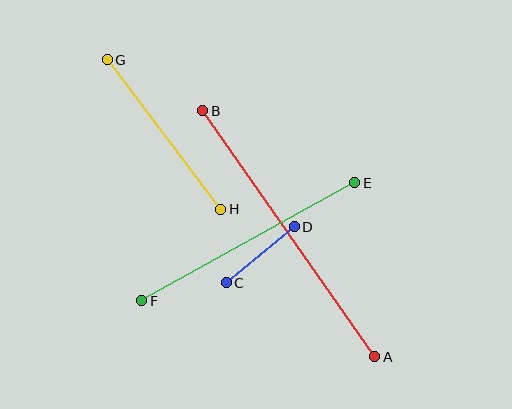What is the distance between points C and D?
The distance is approximately 88 pixels.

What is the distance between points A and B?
The distance is approximately 300 pixels.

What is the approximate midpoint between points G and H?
The midpoint is at approximately (164, 135) pixels.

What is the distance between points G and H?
The distance is approximately 188 pixels.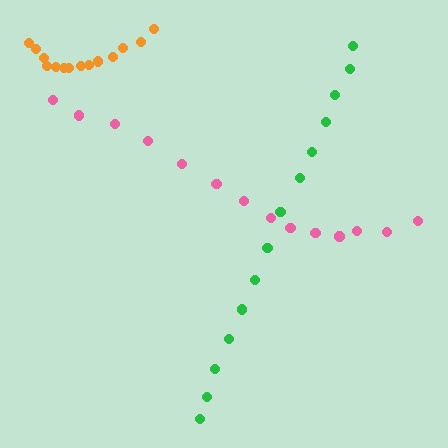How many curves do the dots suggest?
There are 3 distinct paths.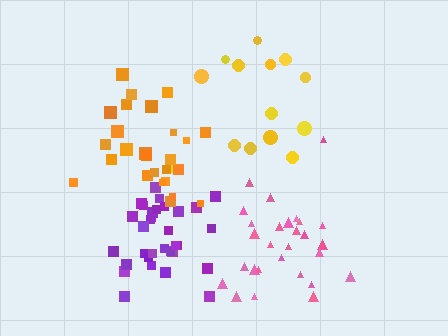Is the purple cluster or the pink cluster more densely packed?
Purple.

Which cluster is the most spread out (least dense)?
Yellow.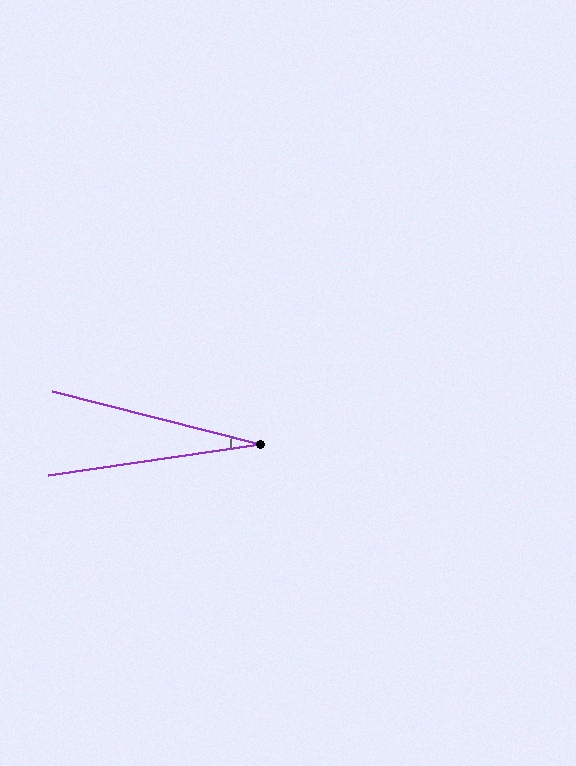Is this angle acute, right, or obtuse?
It is acute.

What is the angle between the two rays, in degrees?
Approximately 23 degrees.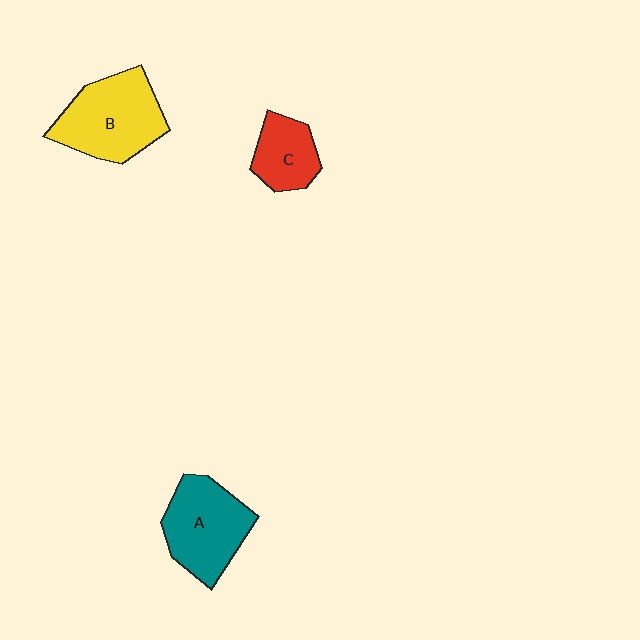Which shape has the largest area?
Shape B (yellow).